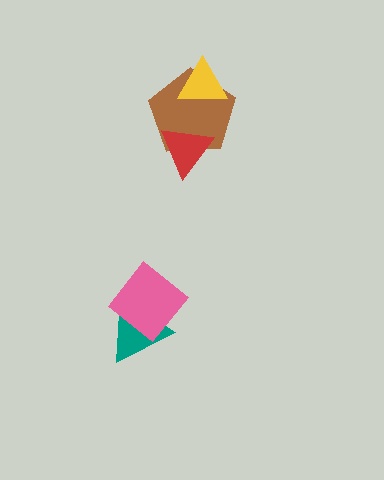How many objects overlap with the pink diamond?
1 object overlaps with the pink diamond.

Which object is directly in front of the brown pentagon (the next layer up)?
The red triangle is directly in front of the brown pentagon.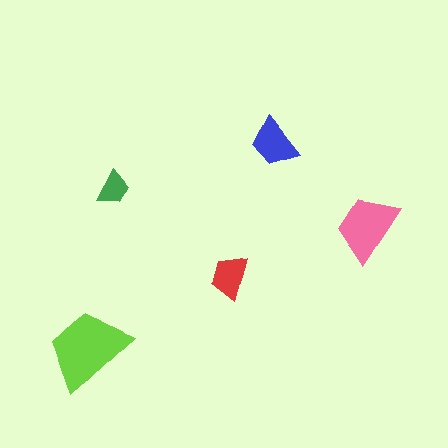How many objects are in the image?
There are 5 objects in the image.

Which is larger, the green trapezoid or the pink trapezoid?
The pink one.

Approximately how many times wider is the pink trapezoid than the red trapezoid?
About 1.5 times wider.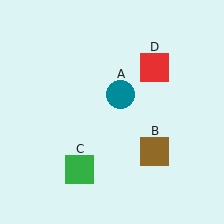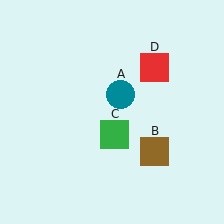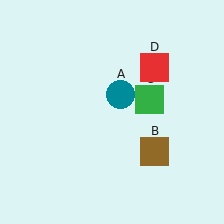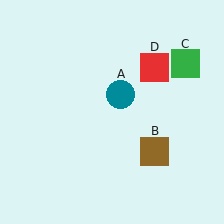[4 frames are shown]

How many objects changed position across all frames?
1 object changed position: green square (object C).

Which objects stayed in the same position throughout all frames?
Teal circle (object A) and brown square (object B) and red square (object D) remained stationary.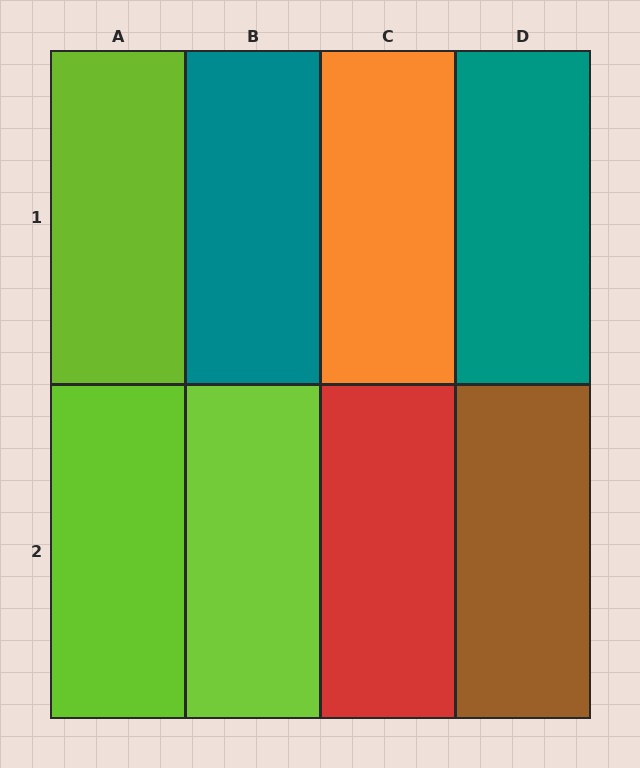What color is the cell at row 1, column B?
Teal.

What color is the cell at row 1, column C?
Orange.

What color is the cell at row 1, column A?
Lime.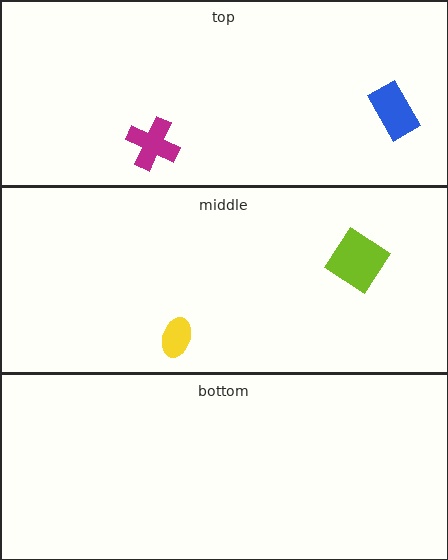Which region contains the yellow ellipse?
The middle region.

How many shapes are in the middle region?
2.